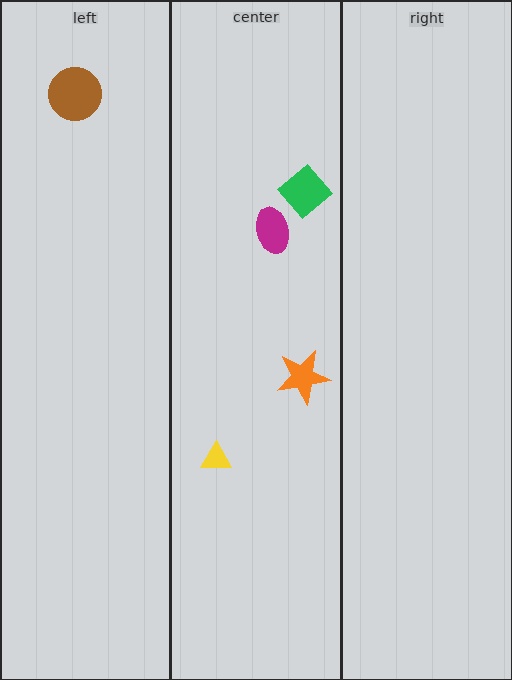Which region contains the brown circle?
The left region.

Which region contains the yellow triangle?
The center region.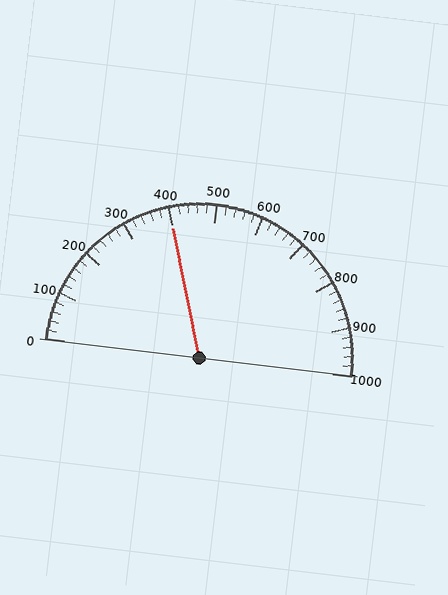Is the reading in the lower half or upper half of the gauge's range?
The reading is in the lower half of the range (0 to 1000).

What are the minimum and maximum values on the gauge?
The gauge ranges from 0 to 1000.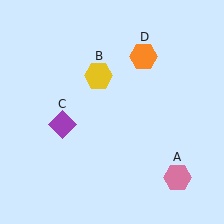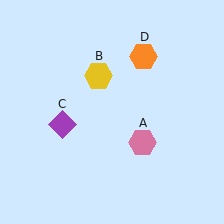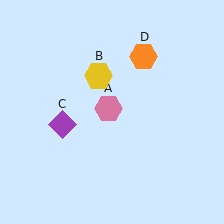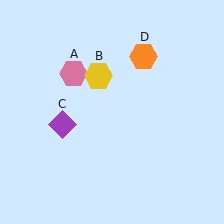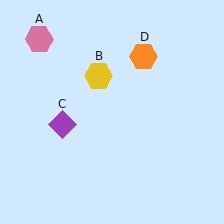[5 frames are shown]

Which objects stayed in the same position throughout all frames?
Yellow hexagon (object B) and purple diamond (object C) and orange hexagon (object D) remained stationary.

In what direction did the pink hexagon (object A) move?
The pink hexagon (object A) moved up and to the left.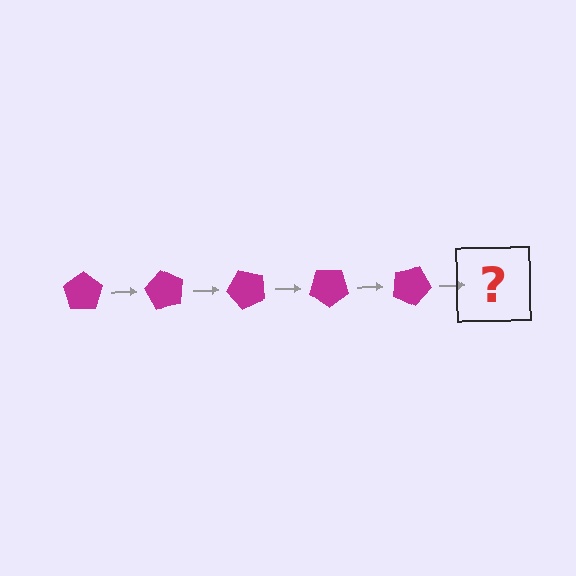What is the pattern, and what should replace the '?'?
The pattern is that the pentagon rotates 60 degrees each step. The '?' should be a magenta pentagon rotated 300 degrees.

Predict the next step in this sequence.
The next step is a magenta pentagon rotated 300 degrees.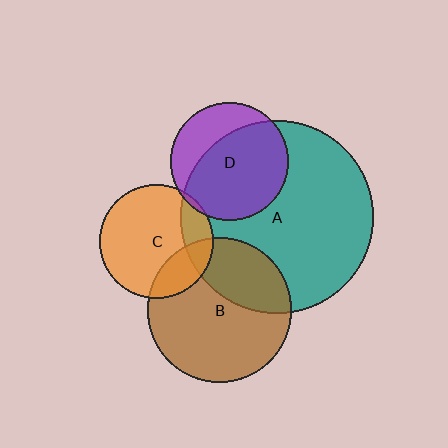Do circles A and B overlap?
Yes.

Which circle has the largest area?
Circle A (teal).